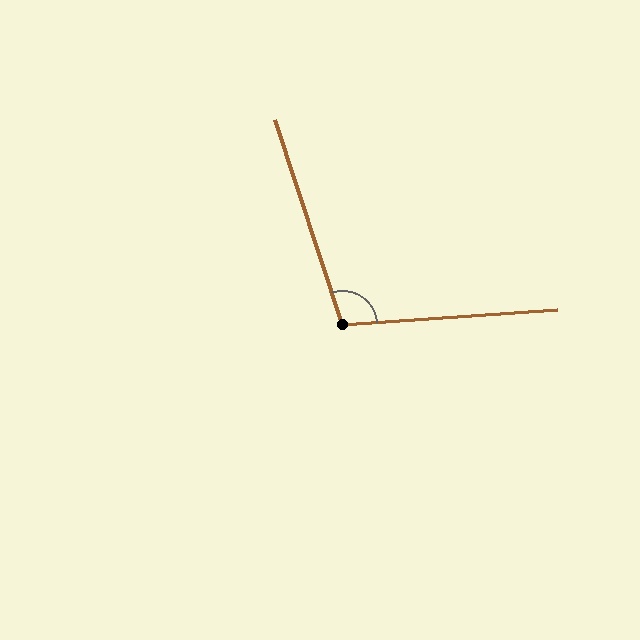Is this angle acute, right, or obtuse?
It is obtuse.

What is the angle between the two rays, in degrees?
Approximately 104 degrees.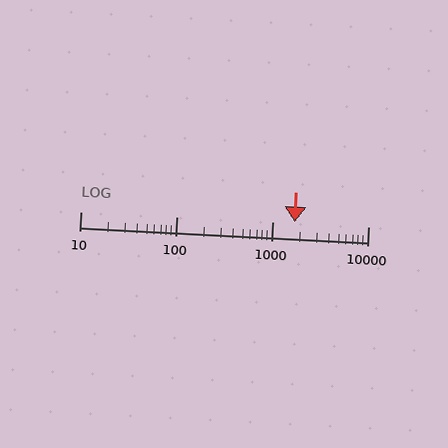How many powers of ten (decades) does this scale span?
The scale spans 3 decades, from 10 to 10000.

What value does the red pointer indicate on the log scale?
The pointer indicates approximately 1700.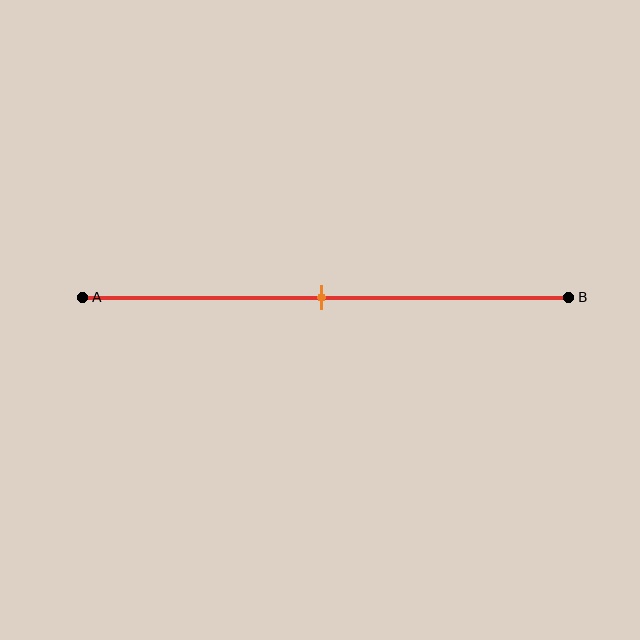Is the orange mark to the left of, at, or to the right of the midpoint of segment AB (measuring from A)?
The orange mark is approximately at the midpoint of segment AB.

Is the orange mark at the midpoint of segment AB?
Yes, the mark is approximately at the midpoint.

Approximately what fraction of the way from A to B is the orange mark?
The orange mark is approximately 50% of the way from A to B.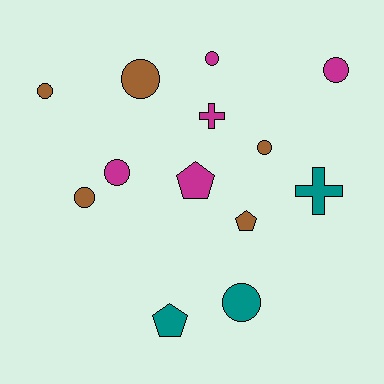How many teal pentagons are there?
There is 1 teal pentagon.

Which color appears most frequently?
Magenta, with 5 objects.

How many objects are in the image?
There are 13 objects.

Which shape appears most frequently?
Circle, with 8 objects.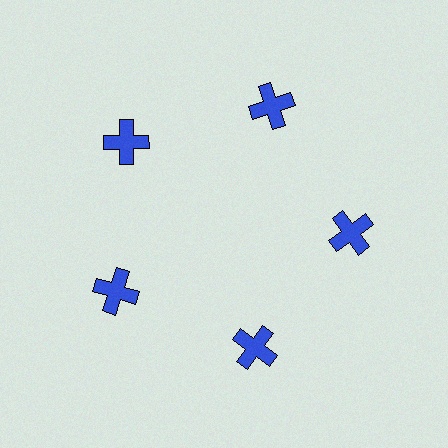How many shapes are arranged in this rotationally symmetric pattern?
There are 5 shapes, arranged in 5 groups of 1.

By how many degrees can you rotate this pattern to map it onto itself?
The pattern maps onto itself every 72 degrees of rotation.